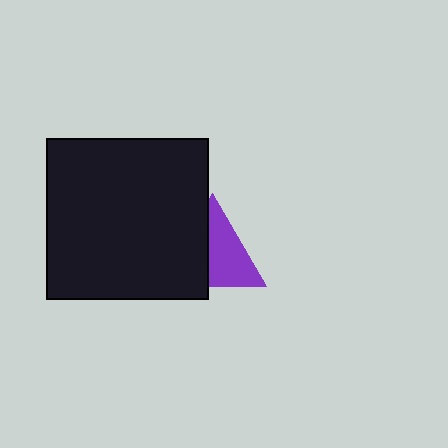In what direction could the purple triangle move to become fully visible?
The purple triangle could move right. That would shift it out from behind the black square entirely.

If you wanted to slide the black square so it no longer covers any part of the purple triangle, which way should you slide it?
Slide it left — that is the most direct way to separate the two shapes.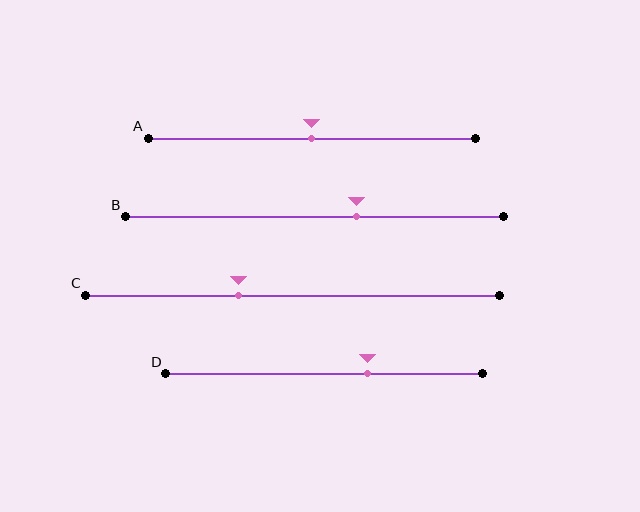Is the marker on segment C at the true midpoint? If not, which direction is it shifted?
No, the marker on segment C is shifted to the left by about 13% of the segment length.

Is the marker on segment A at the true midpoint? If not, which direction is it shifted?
Yes, the marker on segment A is at the true midpoint.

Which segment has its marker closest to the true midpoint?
Segment A has its marker closest to the true midpoint.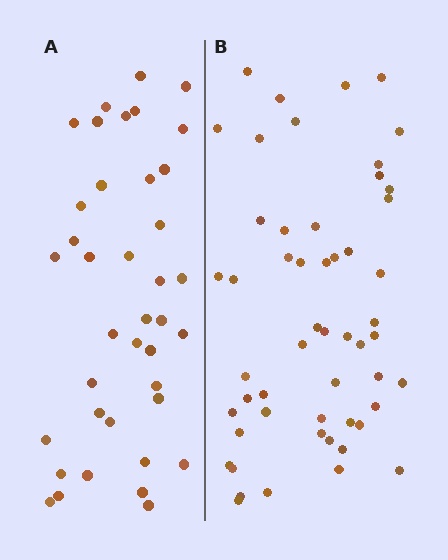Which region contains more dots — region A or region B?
Region B (the right region) has more dots.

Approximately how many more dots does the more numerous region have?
Region B has approximately 15 more dots than region A.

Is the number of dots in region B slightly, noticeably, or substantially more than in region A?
Region B has noticeably more, but not dramatically so. The ratio is roughly 1.4 to 1.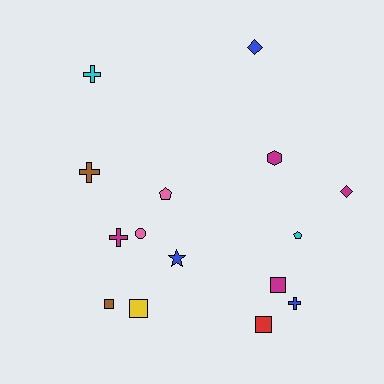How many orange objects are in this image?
There are no orange objects.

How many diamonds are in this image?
There are 2 diamonds.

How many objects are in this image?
There are 15 objects.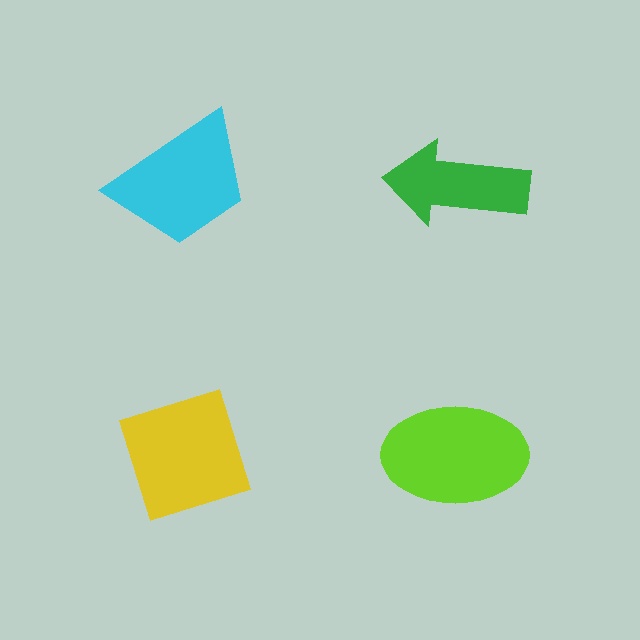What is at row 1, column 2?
A green arrow.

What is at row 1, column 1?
A cyan trapezoid.